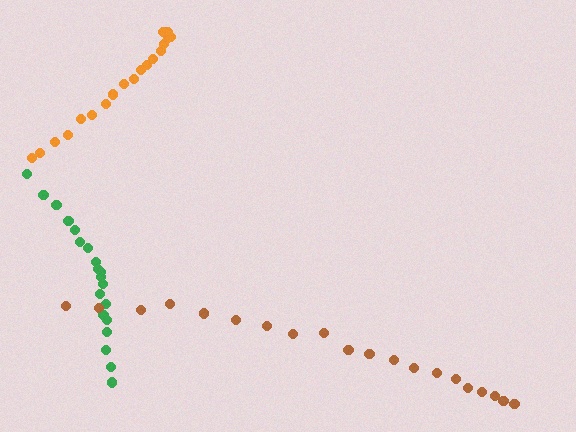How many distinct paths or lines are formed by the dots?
There are 3 distinct paths.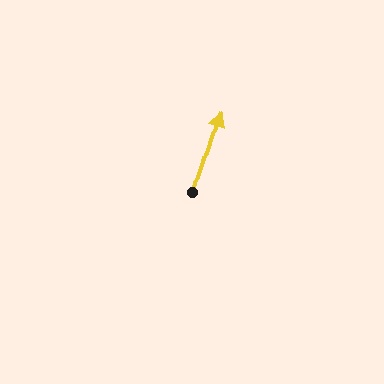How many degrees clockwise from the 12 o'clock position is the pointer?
Approximately 18 degrees.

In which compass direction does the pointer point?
North.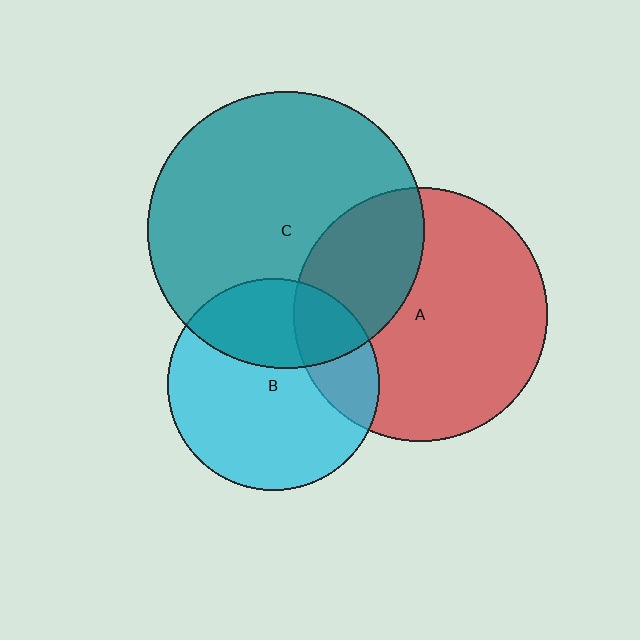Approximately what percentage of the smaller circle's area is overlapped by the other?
Approximately 35%.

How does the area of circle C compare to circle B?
Approximately 1.7 times.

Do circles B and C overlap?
Yes.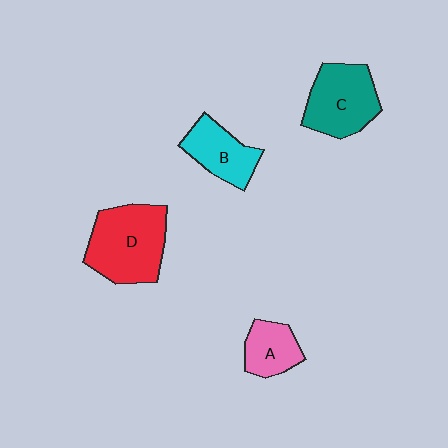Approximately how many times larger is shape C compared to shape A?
Approximately 1.7 times.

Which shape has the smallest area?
Shape A (pink).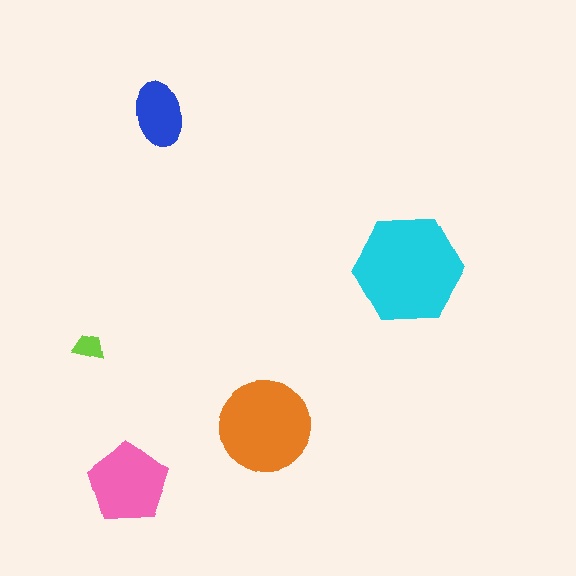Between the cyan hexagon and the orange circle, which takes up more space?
The cyan hexagon.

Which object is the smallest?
The lime trapezoid.